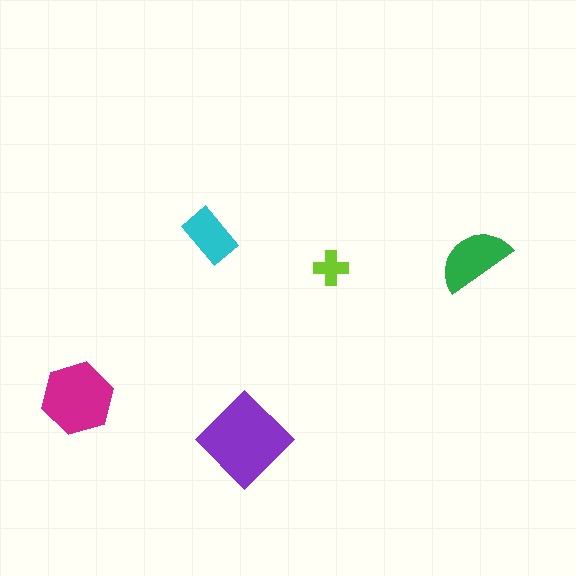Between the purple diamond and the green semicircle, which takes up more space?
The purple diamond.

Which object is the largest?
The purple diamond.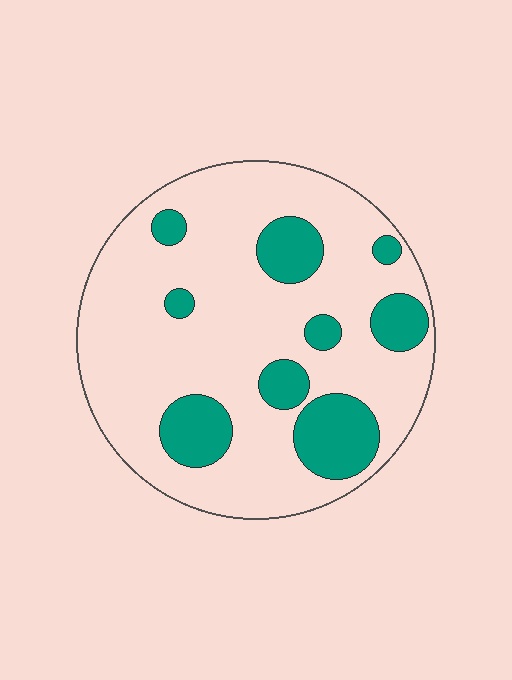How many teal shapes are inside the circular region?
9.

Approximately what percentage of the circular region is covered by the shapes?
Approximately 20%.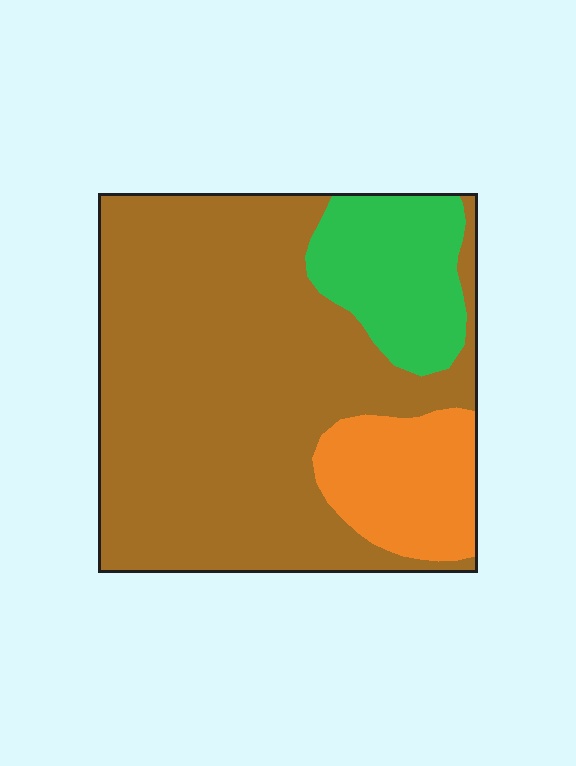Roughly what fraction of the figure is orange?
Orange covers roughly 15% of the figure.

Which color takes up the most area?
Brown, at roughly 70%.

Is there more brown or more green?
Brown.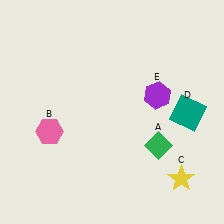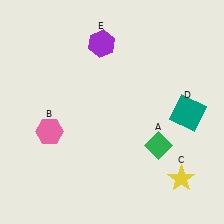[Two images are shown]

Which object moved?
The purple hexagon (E) moved left.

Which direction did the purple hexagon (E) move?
The purple hexagon (E) moved left.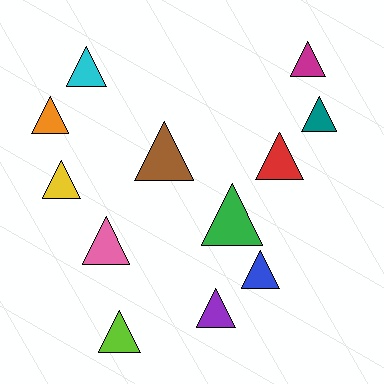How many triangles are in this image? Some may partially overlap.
There are 12 triangles.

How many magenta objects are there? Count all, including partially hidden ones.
There is 1 magenta object.